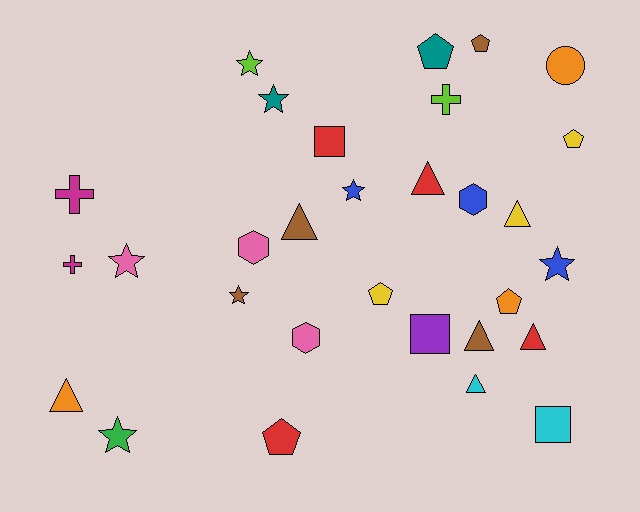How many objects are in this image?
There are 30 objects.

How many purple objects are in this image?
There is 1 purple object.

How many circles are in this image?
There is 1 circle.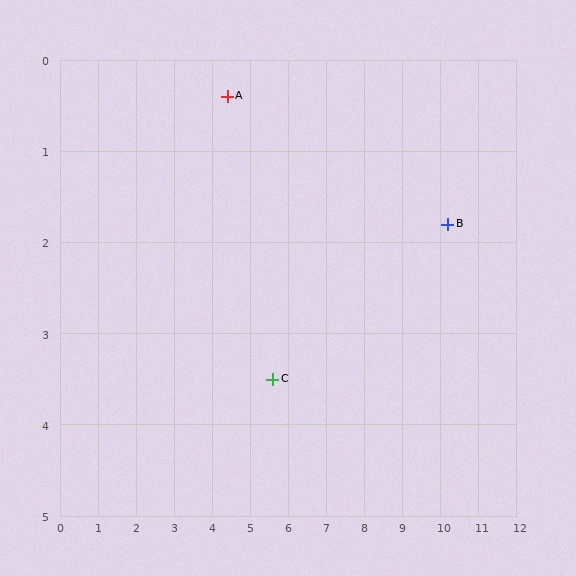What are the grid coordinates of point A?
Point A is at approximately (4.4, 0.4).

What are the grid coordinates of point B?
Point B is at approximately (10.2, 1.8).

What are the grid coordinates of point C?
Point C is at approximately (5.6, 3.5).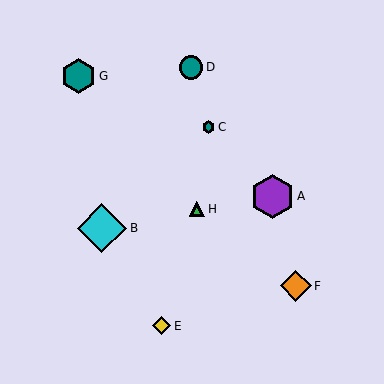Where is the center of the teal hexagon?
The center of the teal hexagon is at (78, 76).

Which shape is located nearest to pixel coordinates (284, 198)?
The purple hexagon (labeled A) at (272, 196) is nearest to that location.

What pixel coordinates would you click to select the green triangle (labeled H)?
Click at (197, 209) to select the green triangle H.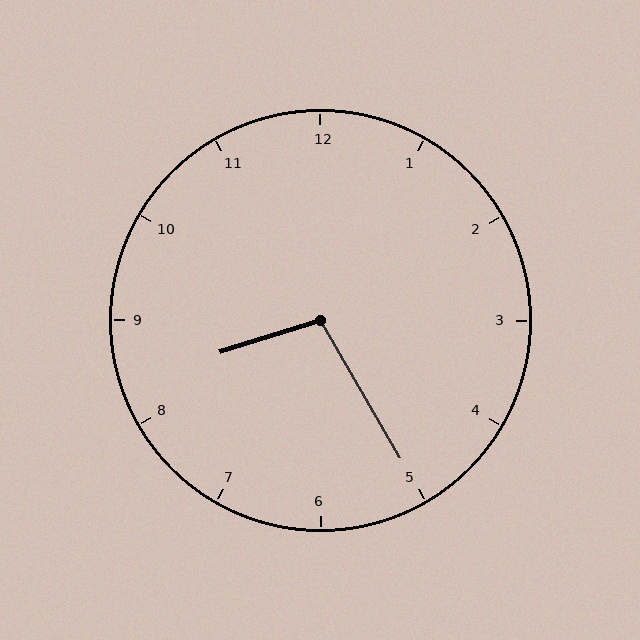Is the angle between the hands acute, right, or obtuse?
It is obtuse.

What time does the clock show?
8:25.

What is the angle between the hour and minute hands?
Approximately 102 degrees.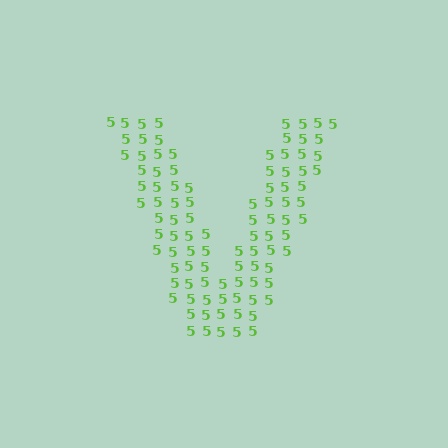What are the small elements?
The small elements are digit 5's.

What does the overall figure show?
The overall figure shows the letter V.